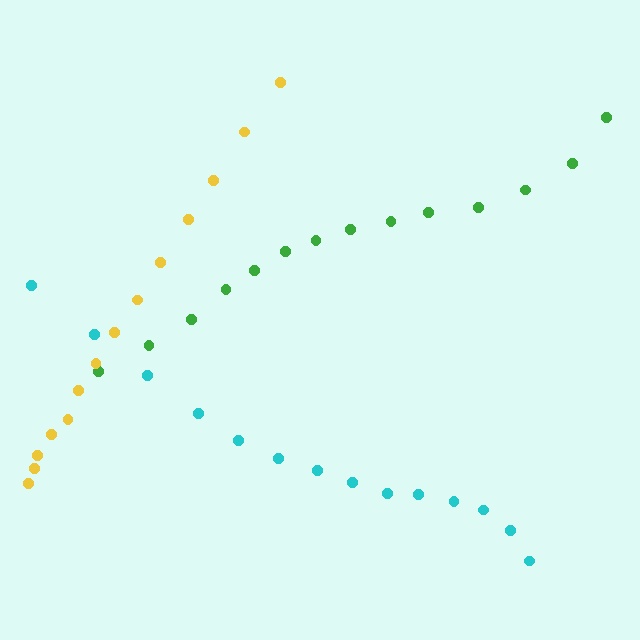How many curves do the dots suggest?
There are 3 distinct paths.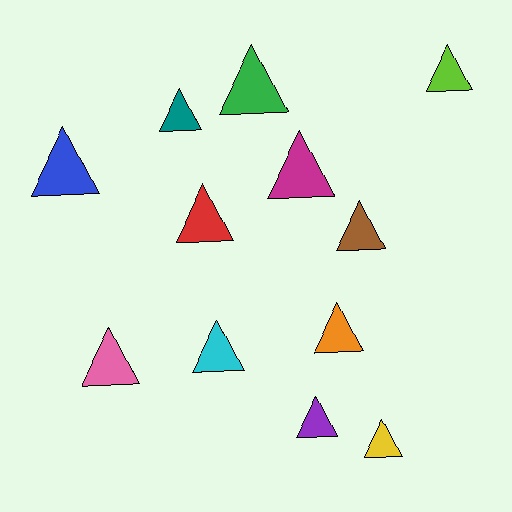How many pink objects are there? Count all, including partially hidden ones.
There is 1 pink object.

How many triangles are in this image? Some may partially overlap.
There are 12 triangles.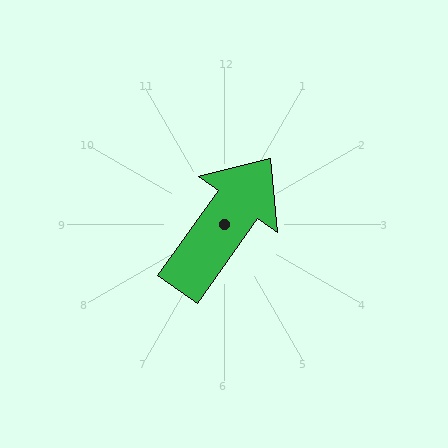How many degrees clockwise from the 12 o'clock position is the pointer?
Approximately 35 degrees.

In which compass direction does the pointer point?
Northeast.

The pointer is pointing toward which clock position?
Roughly 1 o'clock.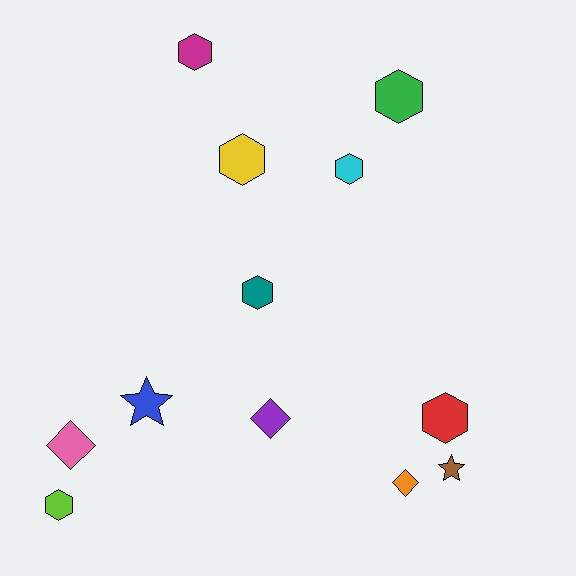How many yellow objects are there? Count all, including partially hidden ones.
There is 1 yellow object.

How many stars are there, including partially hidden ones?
There are 2 stars.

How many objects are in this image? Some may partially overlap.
There are 12 objects.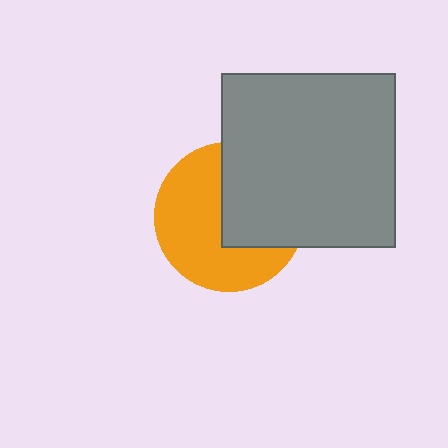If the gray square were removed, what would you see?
You would see the complete orange circle.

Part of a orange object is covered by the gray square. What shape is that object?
It is a circle.